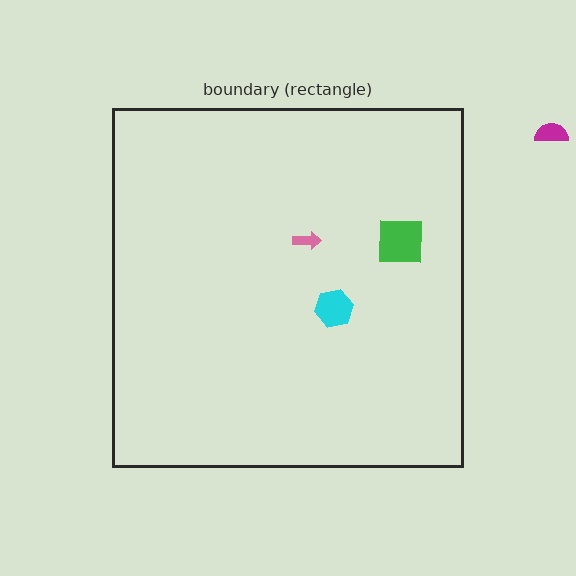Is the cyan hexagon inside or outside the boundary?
Inside.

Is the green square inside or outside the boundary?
Inside.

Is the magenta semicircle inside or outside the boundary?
Outside.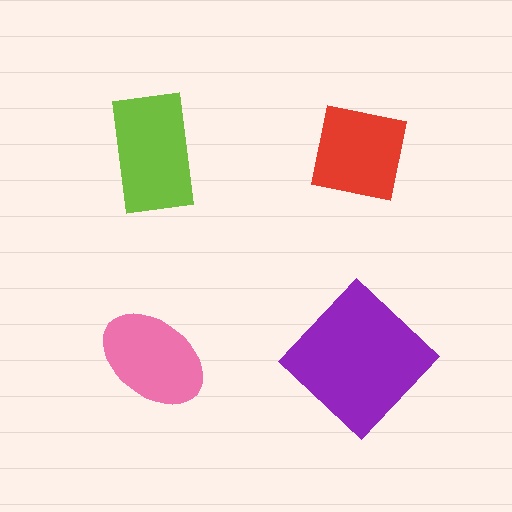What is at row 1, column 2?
A red square.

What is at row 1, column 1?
A lime rectangle.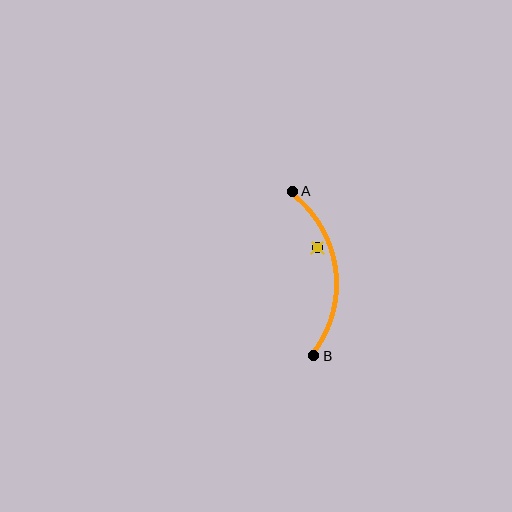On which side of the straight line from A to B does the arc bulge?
The arc bulges to the right of the straight line connecting A and B.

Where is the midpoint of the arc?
The arc midpoint is the point on the curve farthest from the straight line joining A and B. It sits to the right of that line.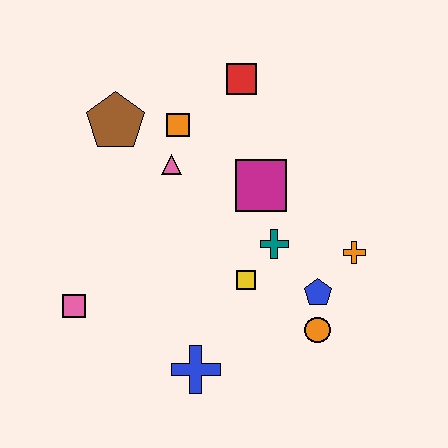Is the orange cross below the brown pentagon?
Yes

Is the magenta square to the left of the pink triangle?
No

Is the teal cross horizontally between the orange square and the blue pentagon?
Yes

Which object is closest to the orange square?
The pink triangle is closest to the orange square.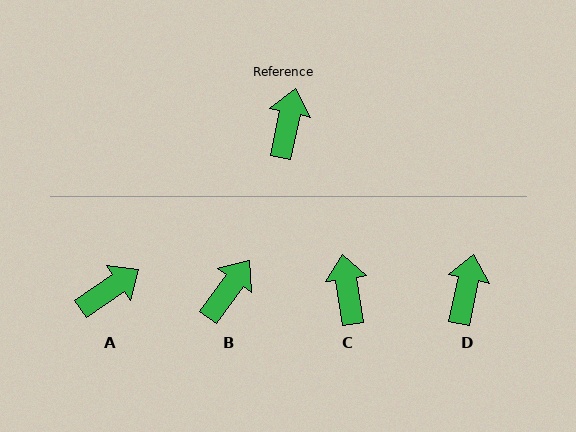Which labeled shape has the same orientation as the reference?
D.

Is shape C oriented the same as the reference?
No, it is off by about 21 degrees.